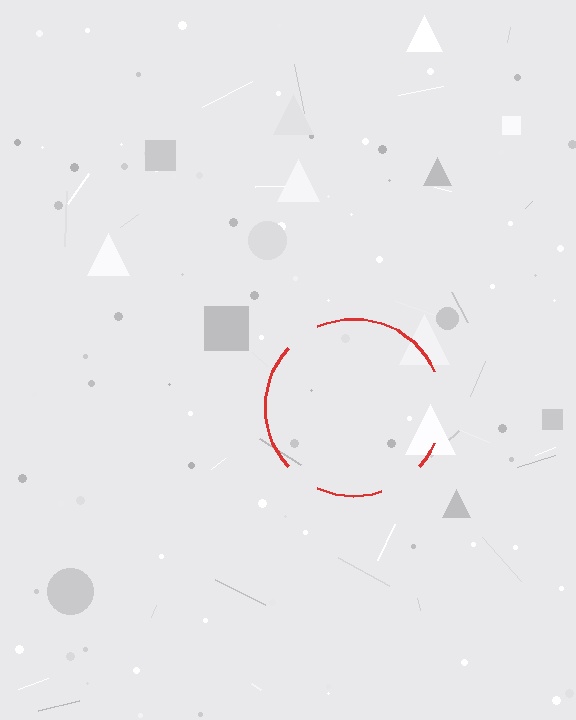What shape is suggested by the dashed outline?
The dashed outline suggests a circle.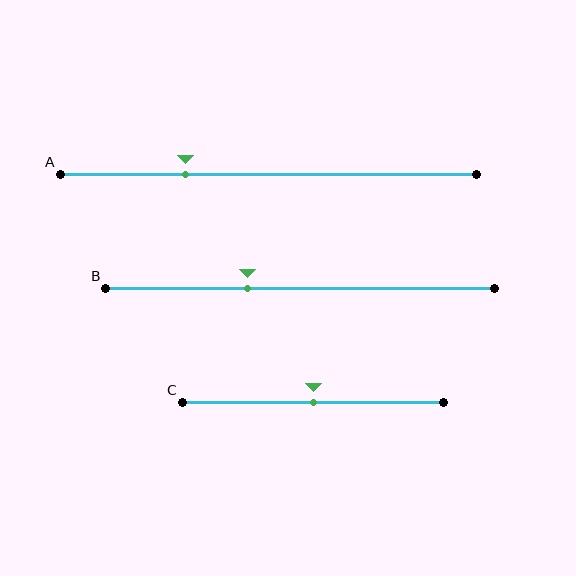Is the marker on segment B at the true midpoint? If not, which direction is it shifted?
No, the marker on segment B is shifted to the left by about 14% of the segment length.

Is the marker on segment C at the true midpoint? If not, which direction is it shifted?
Yes, the marker on segment C is at the true midpoint.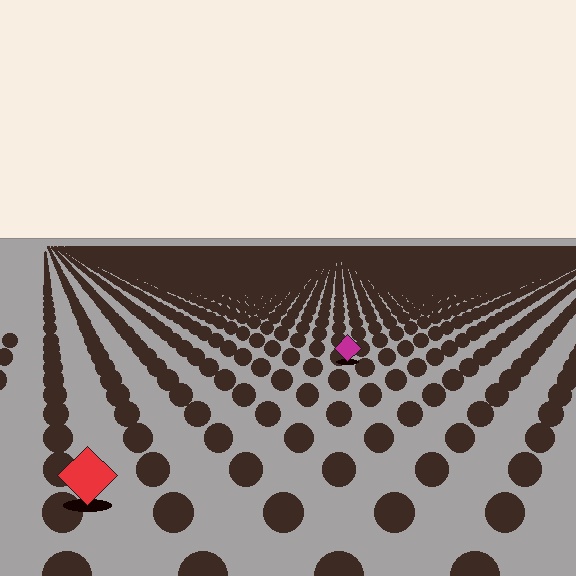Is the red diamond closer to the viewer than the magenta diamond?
Yes. The red diamond is closer — you can tell from the texture gradient: the ground texture is coarser near it.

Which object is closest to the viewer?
The red diamond is closest. The texture marks near it are larger and more spread out.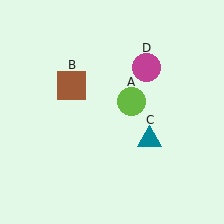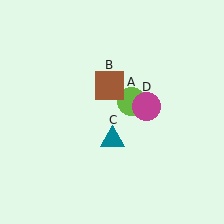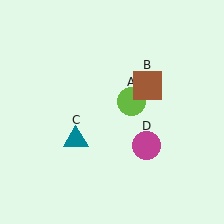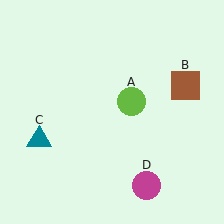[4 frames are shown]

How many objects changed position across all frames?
3 objects changed position: brown square (object B), teal triangle (object C), magenta circle (object D).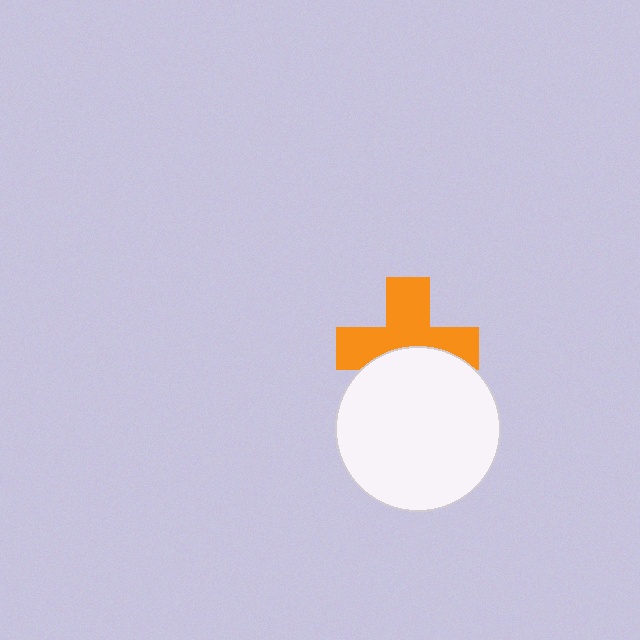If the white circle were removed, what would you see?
You would see the complete orange cross.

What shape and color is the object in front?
The object in front is a white circle.